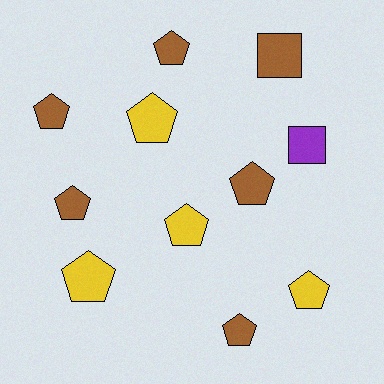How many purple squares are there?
There is 1 purple square.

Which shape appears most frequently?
Pentagon, with 9 objects.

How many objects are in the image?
There are 11 objects.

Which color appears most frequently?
Brown, with 6 objects.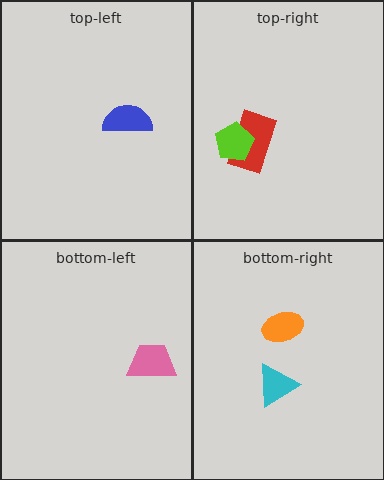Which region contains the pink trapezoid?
The bottom-left region.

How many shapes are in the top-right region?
2.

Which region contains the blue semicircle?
The top-left region.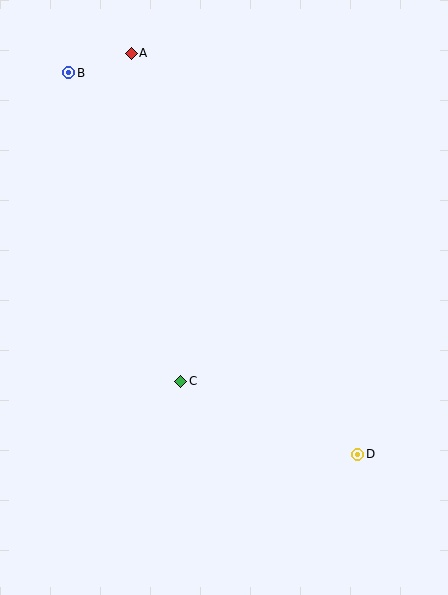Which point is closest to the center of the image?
Point C at (181, 381) is closest to the center.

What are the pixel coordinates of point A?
Point A is at (131, 53).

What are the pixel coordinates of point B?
Point B is at (69, 73).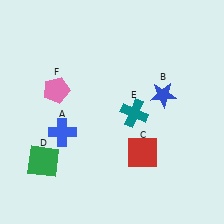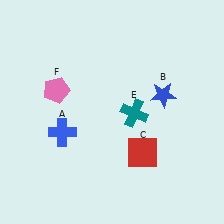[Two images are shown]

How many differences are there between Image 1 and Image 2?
There is 1 difference between the two images.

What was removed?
The green square (D) was removed in Image 2.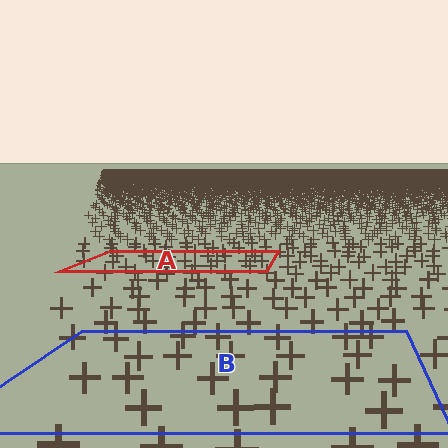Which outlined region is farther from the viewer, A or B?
Region A is farther from the viewer — the texture elements inside it appear smaller and more densely packed.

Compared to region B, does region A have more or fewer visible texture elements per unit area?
Region A has more texture elements per unit area — they are packed more densely because it is farther away.